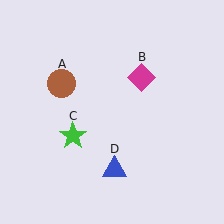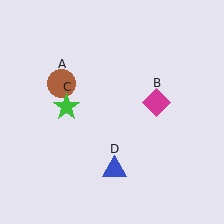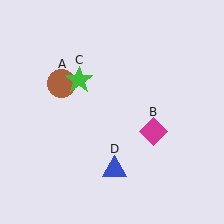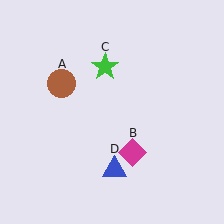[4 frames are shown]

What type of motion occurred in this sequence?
The magenta diamond (object B), green star (object C) rotated clockwise around the center of the scene.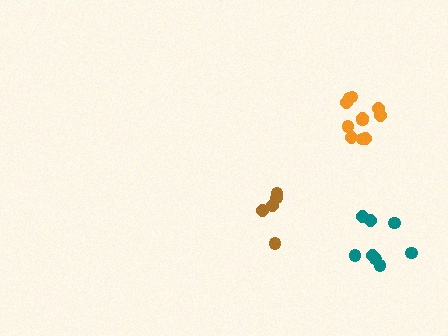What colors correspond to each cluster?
The clusters are colored: brown, orange, teal.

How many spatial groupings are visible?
There are 3 spatial groupings.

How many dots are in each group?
Group 1: 5 dots, Group 2: 11 dots, Group 3: 8 dots (24 total).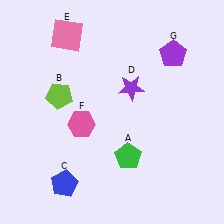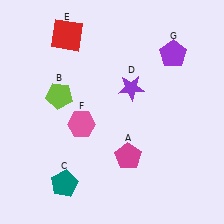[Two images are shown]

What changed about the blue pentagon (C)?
In Image 1, C is blue. In Image 2, it changed to teal.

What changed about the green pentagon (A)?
In Image 1, A is green. In Image 2, it changed to magenta.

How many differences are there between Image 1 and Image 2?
There are 3 differences between the two images.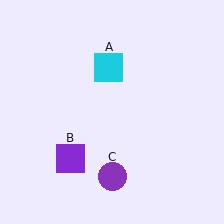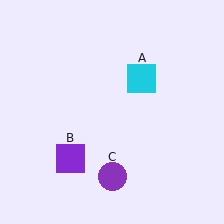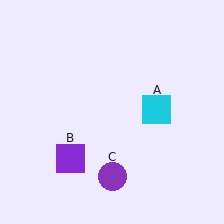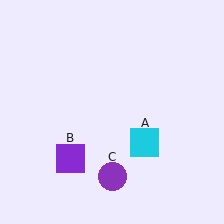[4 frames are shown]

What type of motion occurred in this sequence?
The cyan square (object A) rotated clockwise around the center of the scene.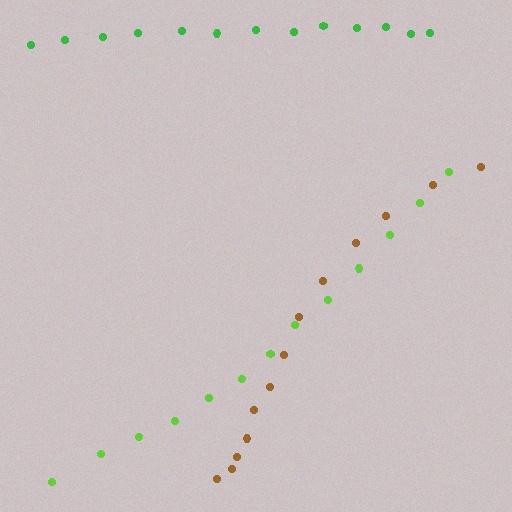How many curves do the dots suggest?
There are 3 distinct paths.